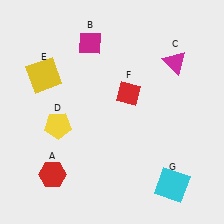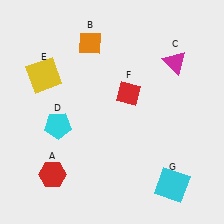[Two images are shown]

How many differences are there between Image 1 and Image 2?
There are 2 differences between the two images.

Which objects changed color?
B changed from magenta to orange. D changed from yellow to cyan.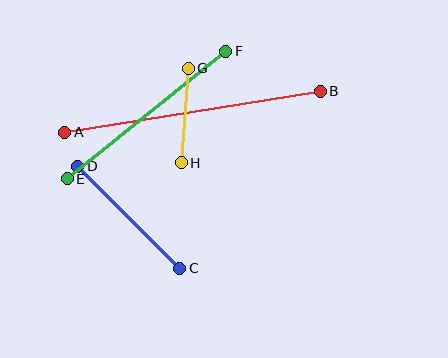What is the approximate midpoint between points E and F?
The midpoint is at approximately (146, 115) pixels.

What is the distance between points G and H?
The distance is approximately 95 pixels.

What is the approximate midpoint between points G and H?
The midpoint is at approximately (185, 115) pixels.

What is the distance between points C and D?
The distance is approximately 144 pixels.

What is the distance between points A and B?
The distance is approximately 259 pixels.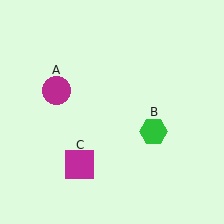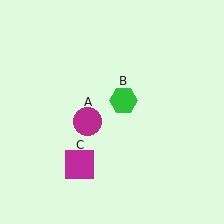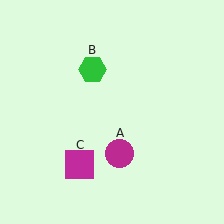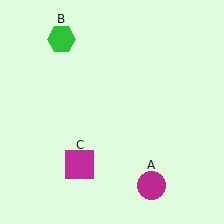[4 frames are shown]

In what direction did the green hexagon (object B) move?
The green hexagon (object B) moved up and to the left.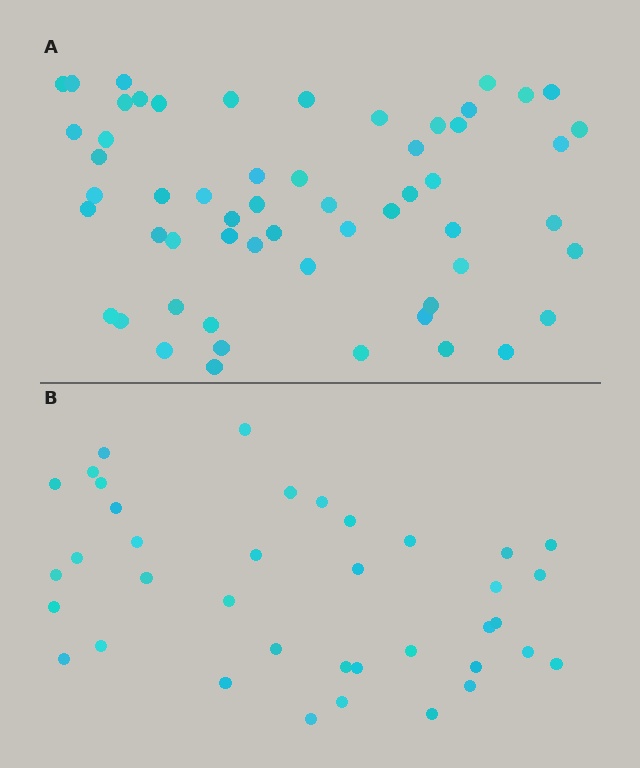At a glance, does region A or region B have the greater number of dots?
Region A (the top region) has more dots.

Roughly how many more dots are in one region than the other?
Region A has approximately 20 more dots than region B.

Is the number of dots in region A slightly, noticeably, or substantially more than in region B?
Region A has substantially more. The ratio is roughly 1.5 to 1.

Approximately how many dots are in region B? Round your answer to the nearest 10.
About 40 dots. (The exact count is 38, which rounds to 40.)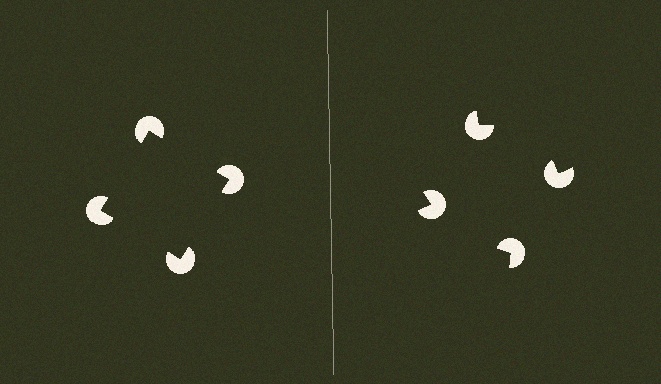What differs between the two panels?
The pac-man discs are positioned identically on both sides; only the wedge orientations differ. On the left they align to a square; on the right they are misaligned.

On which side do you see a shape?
An illusory square appears on the left side. On the right side the wedge cuts are rotated, so no coherent shape forms.